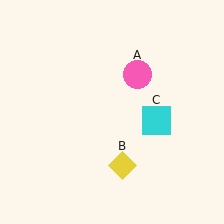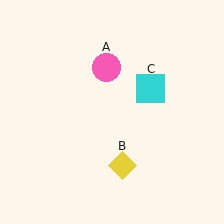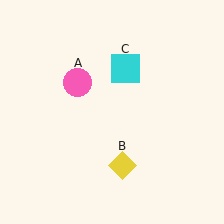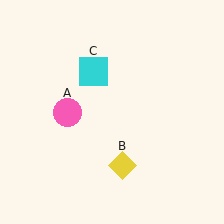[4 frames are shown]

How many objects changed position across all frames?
2 objects changed position: pink circle (object A), cyan square (object C).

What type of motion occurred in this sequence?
The pink circle (object A), cyan square (object C) rotated counterclockwise around the center of the scene.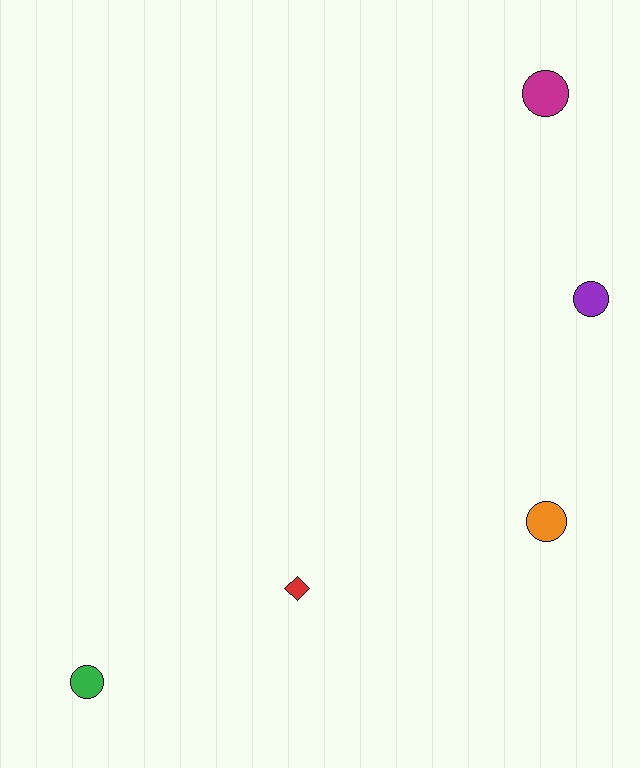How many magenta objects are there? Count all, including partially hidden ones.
There is 1 magenta object.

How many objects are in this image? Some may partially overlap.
There are 5 objects.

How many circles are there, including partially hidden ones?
There are 4 circles.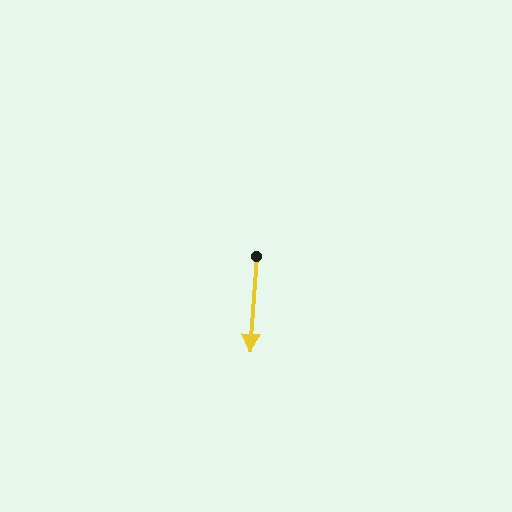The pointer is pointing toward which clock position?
Roughly 6 o'clock.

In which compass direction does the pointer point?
South.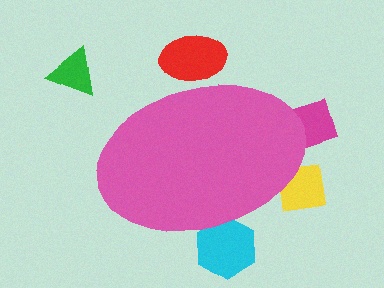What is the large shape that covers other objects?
A pink ellipse.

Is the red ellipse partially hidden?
Yes, the red ellipse is partially hidden behind the pink ellipse.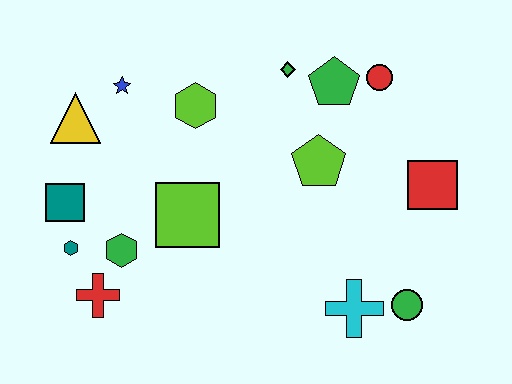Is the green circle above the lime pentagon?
No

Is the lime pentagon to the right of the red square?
No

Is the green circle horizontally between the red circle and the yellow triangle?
No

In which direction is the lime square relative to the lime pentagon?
The lime square is to the left of the lime pentagon.